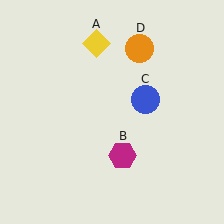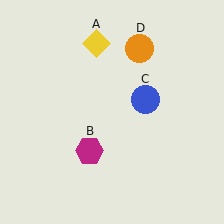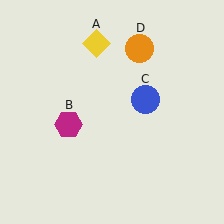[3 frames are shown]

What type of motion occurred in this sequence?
The magenta hexagon (object B) rotated clockwise around the center of the scene.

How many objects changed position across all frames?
1 object changed position: magenta hexagon (object B).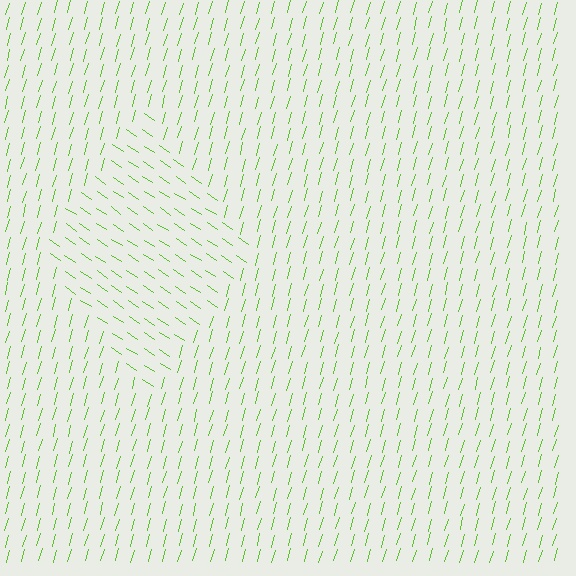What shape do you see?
I see a diamond.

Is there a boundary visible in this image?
Yes, there is a texture boundary formed by a change in line orientation.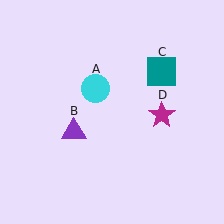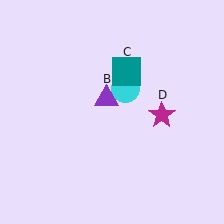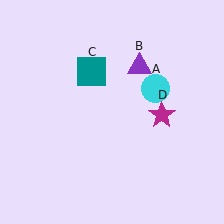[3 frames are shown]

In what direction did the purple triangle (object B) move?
The purple triangle (object B) moved up and to the right.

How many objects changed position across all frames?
3 objects changed position: cyan circle (object A), purple triangle (object B), teal square (object C).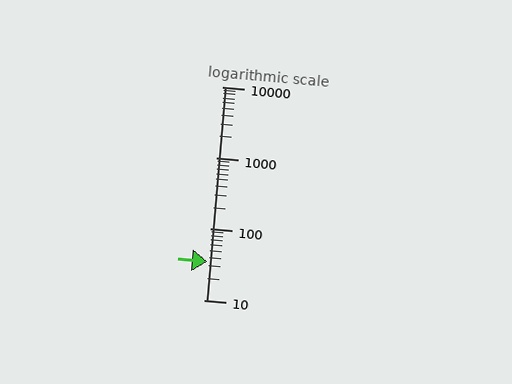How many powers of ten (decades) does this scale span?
The scale spans 3 decades, from 10 to 10000.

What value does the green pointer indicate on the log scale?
The pointer indicates approximately 35.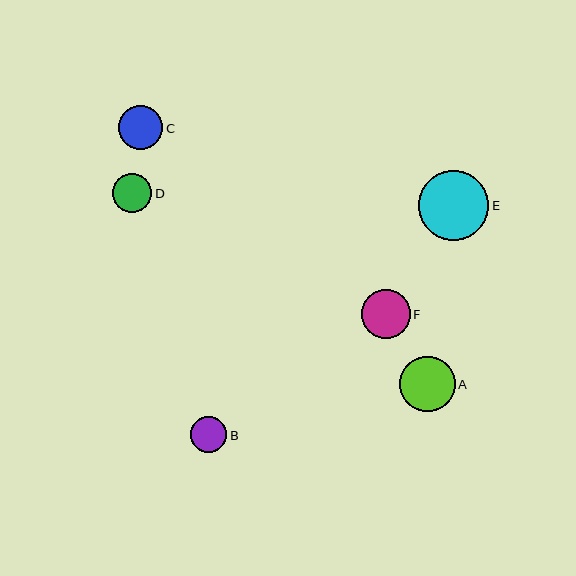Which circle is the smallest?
Circle B is the smallest with a size of approximately 36 pixels.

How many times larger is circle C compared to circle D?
Circle C is approximately 1.1 times the size of circle D.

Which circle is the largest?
Circle E is the largest with a size of approximately 70 pixels.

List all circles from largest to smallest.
From largest to smallest: E, A, F, C, D, B.